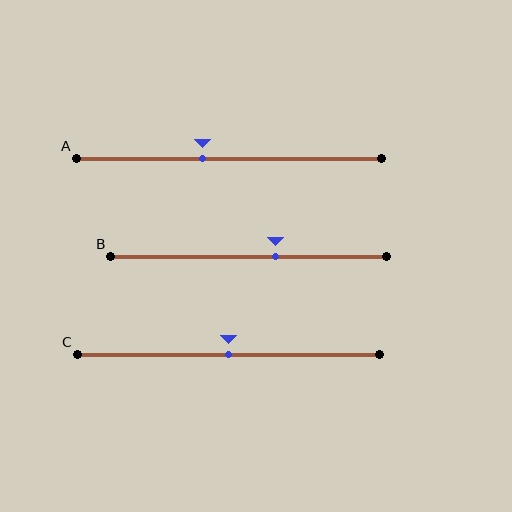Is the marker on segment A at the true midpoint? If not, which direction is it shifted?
No, the marker on segment A is shifted to the left by about 9% of the segment length.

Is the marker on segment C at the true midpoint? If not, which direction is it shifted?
Yes, the marker on segment C is at the true midpoint.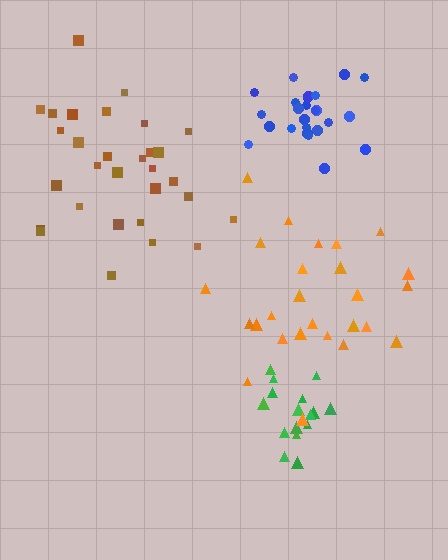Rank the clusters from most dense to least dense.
green, blue, brown, orange.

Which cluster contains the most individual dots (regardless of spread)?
Brown (30).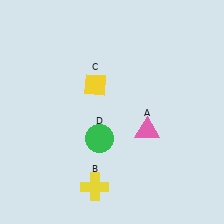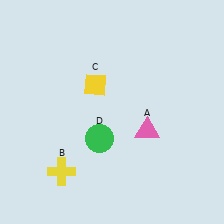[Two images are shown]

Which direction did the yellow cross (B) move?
The yellow cross (B) moved left.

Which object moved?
The yellow cross (B) moved left.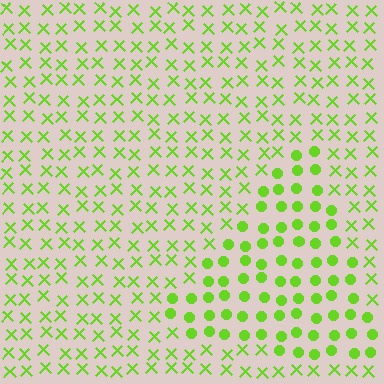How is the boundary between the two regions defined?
The boundary is defined by a change in element shape: circles inside vs. X marks outside. All elements share the same color and spacing.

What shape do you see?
I see a triangle.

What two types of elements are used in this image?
The image uses circles inside the triangle region and X marks outside it.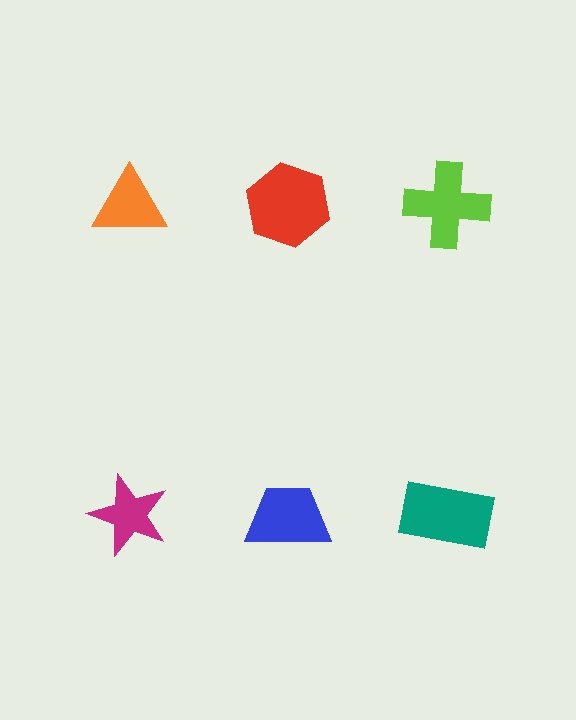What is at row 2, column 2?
A blue trapezoid.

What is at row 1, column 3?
A lime cross.